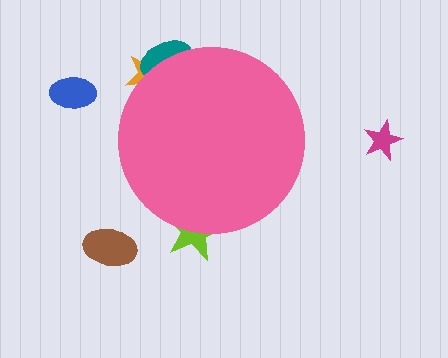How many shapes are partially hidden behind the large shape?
3 shapes are partially hidden.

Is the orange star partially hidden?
Yes, the orange star is partially hidden behind the pink circle.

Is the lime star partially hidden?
Yes, the lime star is partially hidden behind the pink circle.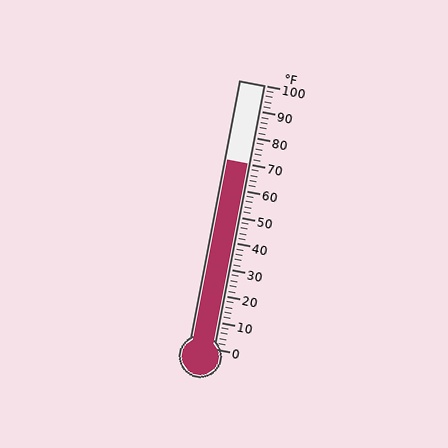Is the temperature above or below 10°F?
The temperature is above 10°F.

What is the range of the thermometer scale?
The thermometer scale ranges from 0°F to 100°F.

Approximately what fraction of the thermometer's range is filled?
The thermometer is filled to approximately 70% of its range.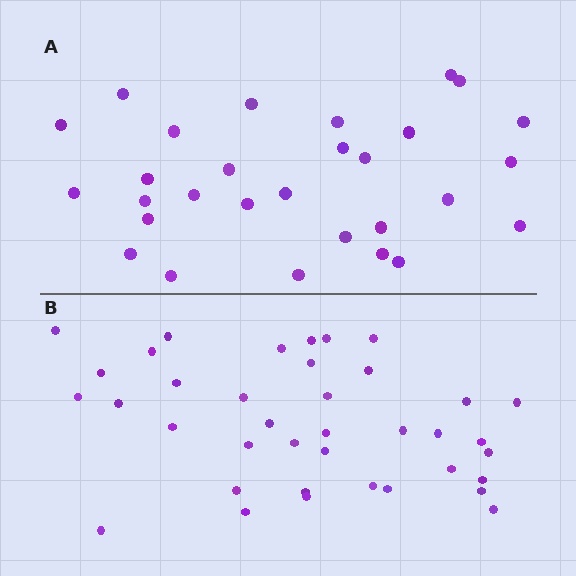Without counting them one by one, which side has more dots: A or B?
Region B (the bottom region) has more dots.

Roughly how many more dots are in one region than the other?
Region B has roughly 8 or so more dots than region A.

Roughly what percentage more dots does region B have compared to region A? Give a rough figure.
About 30% more.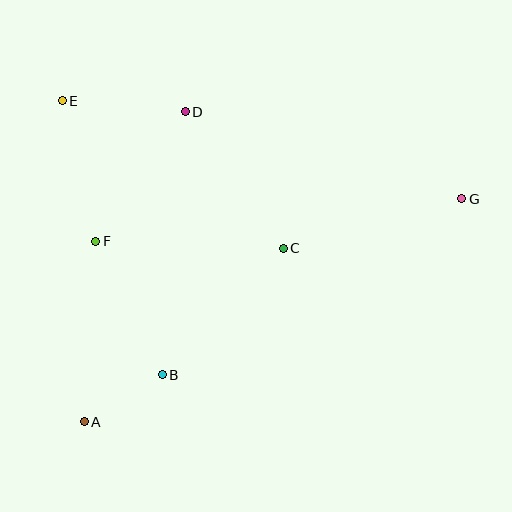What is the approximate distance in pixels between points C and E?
The distance between C and E is approximately 266 pixels.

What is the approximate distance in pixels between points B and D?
The distance between B and D is approximately 264 pixels.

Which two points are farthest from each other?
Points A and G are farthest from each other.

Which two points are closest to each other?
Points A and B are closest to each other.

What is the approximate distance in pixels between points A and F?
The distance between A and F is approximately 180 pixels.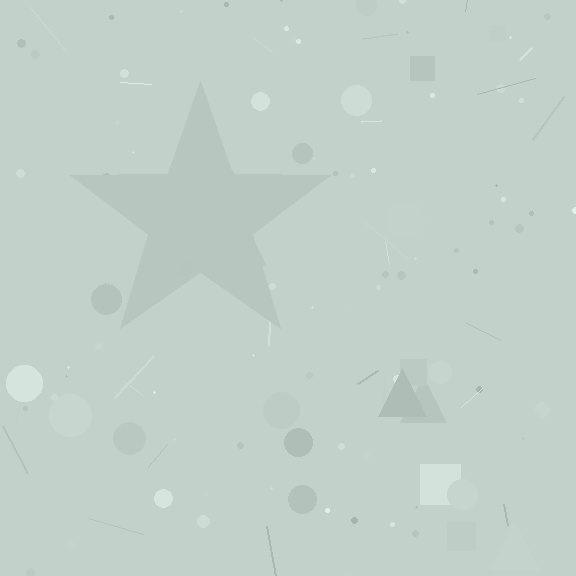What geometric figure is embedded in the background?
A star is embedded in the background.